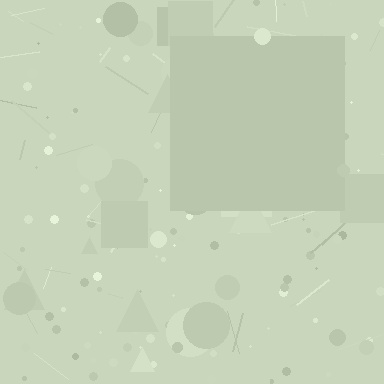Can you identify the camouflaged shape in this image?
The camouflaged shape is a square.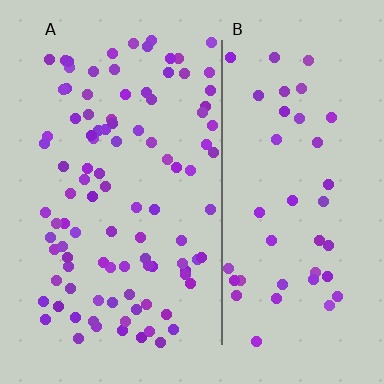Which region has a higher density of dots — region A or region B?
A (the left).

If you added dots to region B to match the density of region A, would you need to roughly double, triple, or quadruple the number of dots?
Approximately double.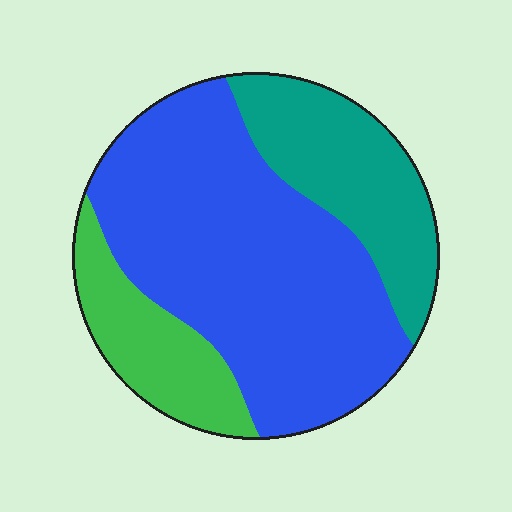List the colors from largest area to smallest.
From largest to smallest: blue, teal, green.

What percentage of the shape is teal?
Teal covers about 25% of the shape.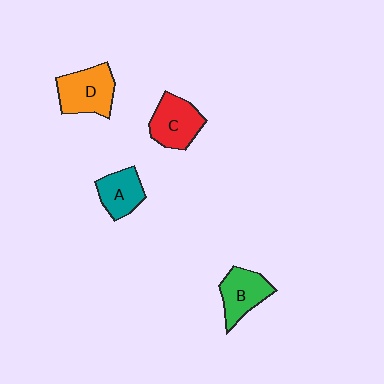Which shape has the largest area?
Shape D (orange).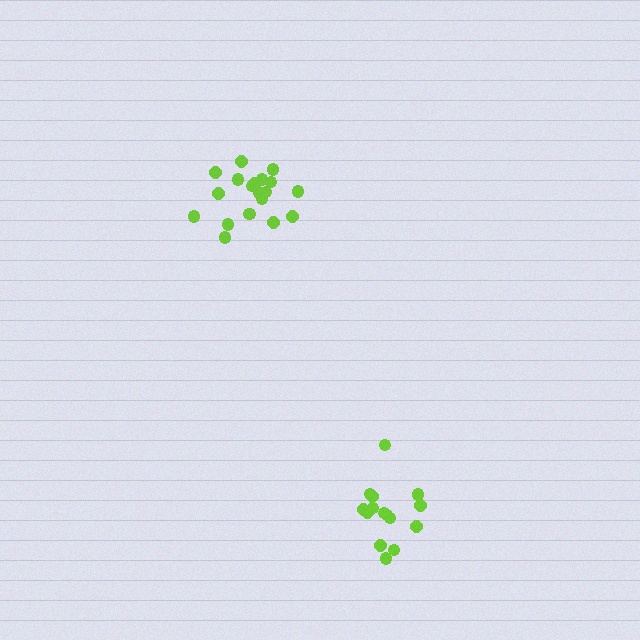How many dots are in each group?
Group 1: 15 dots, Group 2: 19 dots (34 total).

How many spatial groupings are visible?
There are 2 spatial groupings.